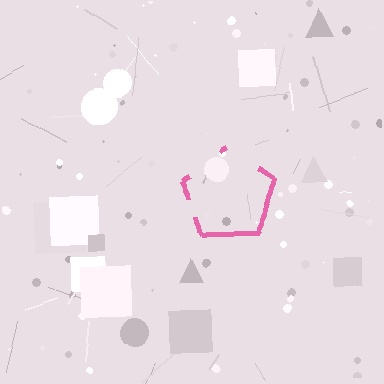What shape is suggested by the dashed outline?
The dashed outline suggests a pentagon.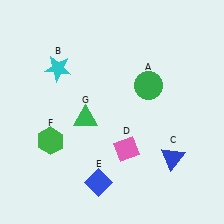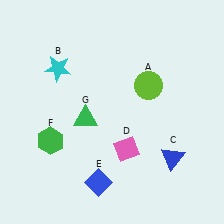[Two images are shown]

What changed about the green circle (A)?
In Image 1, A is green. In Image 2, it changed to lime.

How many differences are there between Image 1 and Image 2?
There is 1 difference between the two images.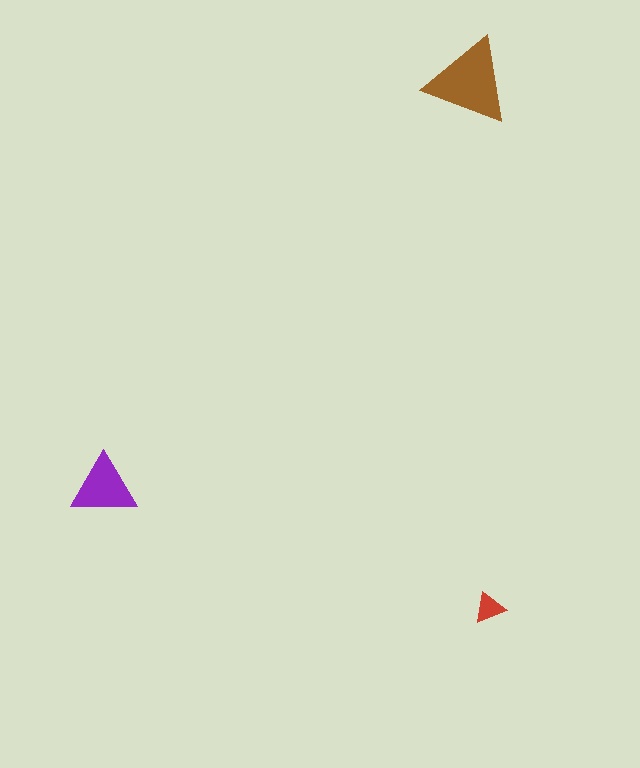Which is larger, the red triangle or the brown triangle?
The brown one.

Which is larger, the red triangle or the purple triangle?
The purple one.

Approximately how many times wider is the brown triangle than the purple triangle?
About 1.5 times wider.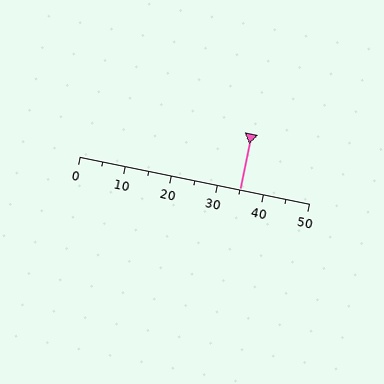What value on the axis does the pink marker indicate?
The marker indicates approximately 35.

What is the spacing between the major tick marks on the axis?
The major ticks are spaced 10 apart.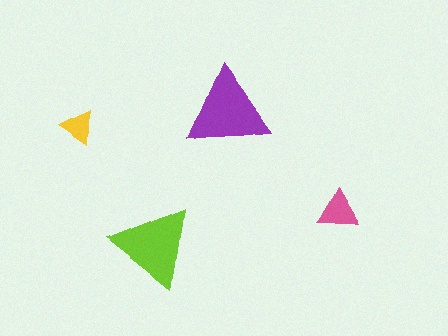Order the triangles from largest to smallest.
the purple one, the lime one, the pink one, the yellow one.